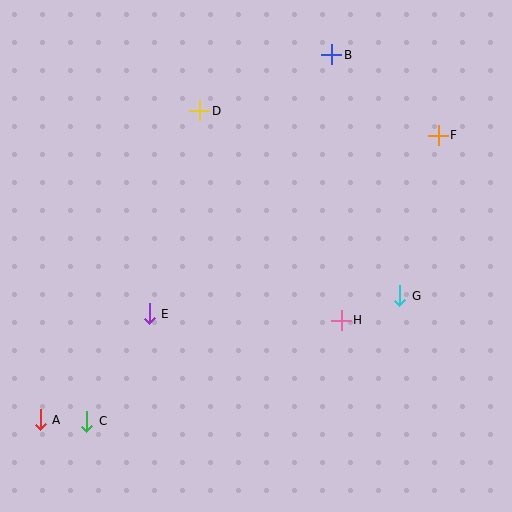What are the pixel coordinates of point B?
Point B is at (332, 55).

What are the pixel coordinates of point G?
Point G is at (400, 296).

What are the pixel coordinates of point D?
Point D is at (200, 111).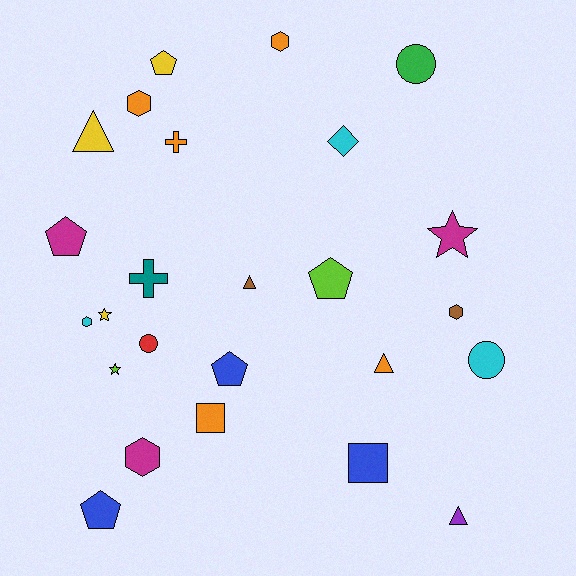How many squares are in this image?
There are 2 squares.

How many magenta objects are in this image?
There are 3 magenta objects.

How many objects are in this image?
There are 25 objects.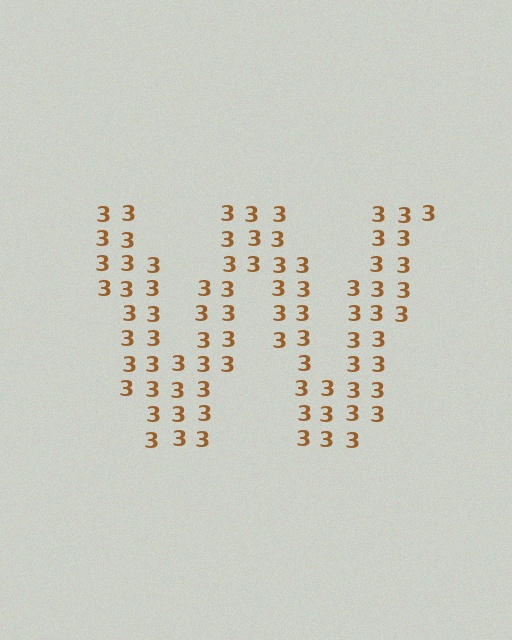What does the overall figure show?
The overall figure shows the letter W.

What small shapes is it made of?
It is made of small digit 3's.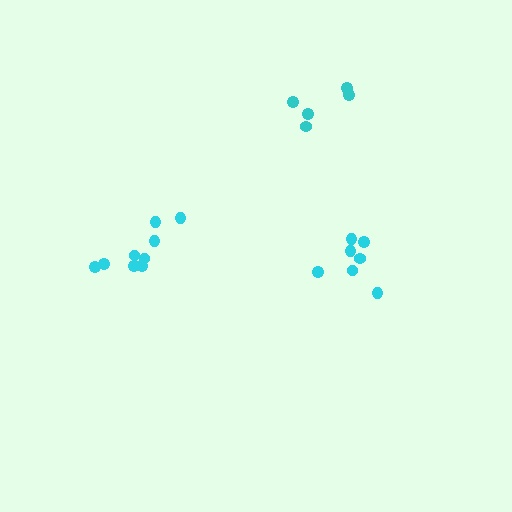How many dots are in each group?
Group 1: 9 dots, Group 2: 5 dots, Group 3: 7 dots (21 total).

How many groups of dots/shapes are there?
There are 3 groups.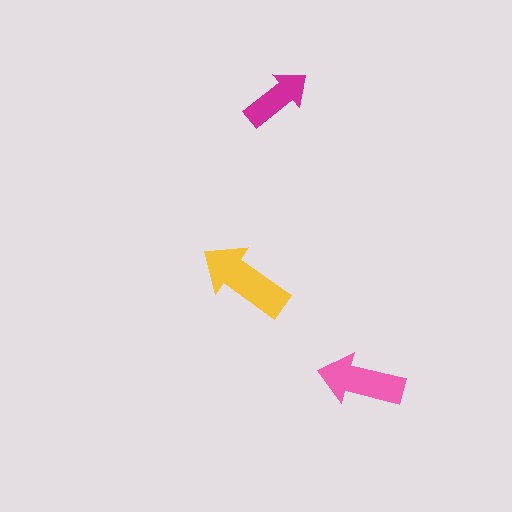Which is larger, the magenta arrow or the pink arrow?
The pink one.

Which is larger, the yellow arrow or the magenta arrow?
The yellow one.